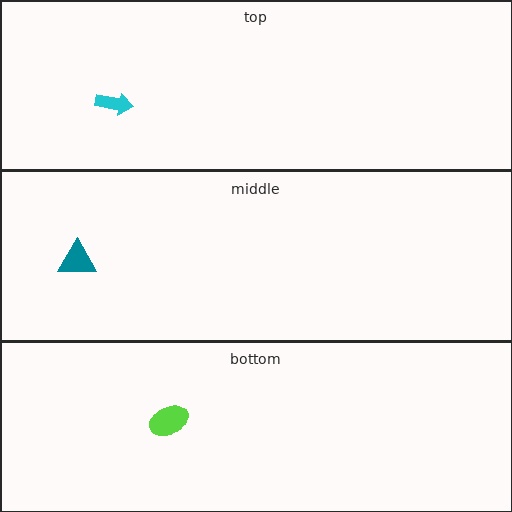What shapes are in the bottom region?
The lime ellipse.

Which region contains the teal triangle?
The middle region.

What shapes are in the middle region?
The teal triangle.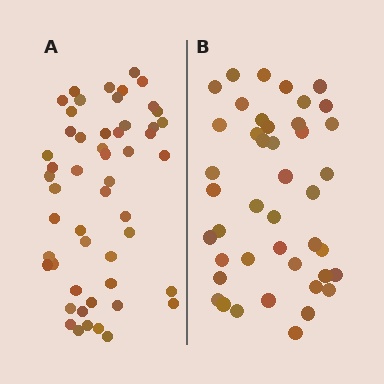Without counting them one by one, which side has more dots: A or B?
Region A (the left region) has more dots.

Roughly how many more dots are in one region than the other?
Region A has roughly 8 or so more dots than region B.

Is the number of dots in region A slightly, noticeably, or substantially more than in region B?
Region A has only slightly more — the two regions are fairly close. The ratio is roughly 1.2 to 1.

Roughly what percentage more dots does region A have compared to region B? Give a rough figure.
About 20% more.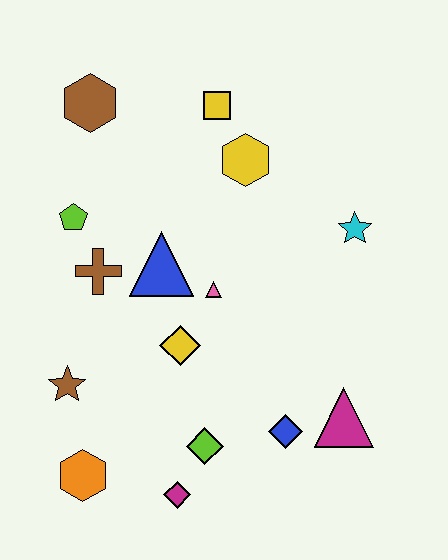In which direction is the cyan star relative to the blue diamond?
The cyan star is above the blue diamond.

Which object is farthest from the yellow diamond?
The brown hexagon is farthest from the yellow diamond.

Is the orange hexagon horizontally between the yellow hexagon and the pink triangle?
No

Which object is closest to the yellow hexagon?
The yellow square is closest to the yellow hexagon.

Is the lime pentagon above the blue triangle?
Yes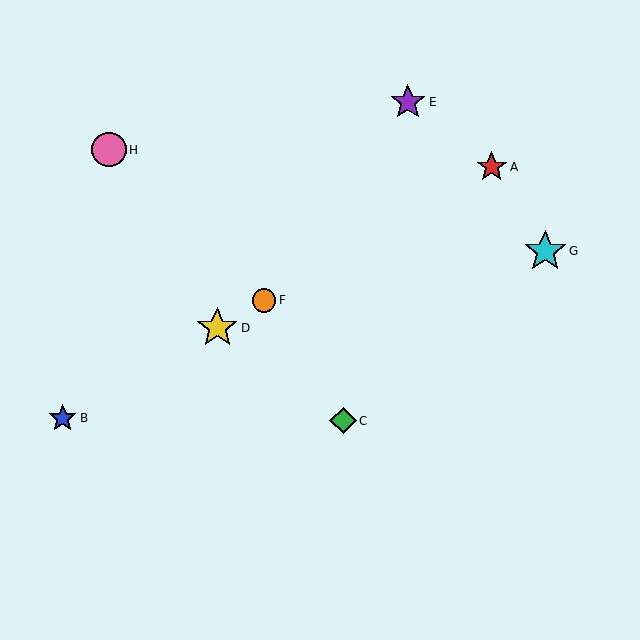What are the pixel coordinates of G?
Object G is at (545, 251).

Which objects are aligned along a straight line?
Objects A, B, D, F are aligned along a straight line.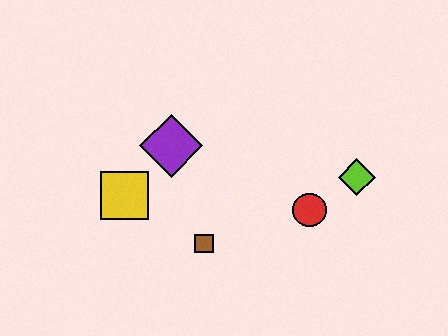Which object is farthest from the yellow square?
The lime diamond is farthest from the yellow square.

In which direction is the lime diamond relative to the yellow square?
The lime diamond is to the right of the yellow square.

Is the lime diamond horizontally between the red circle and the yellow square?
No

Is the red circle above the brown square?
Yes